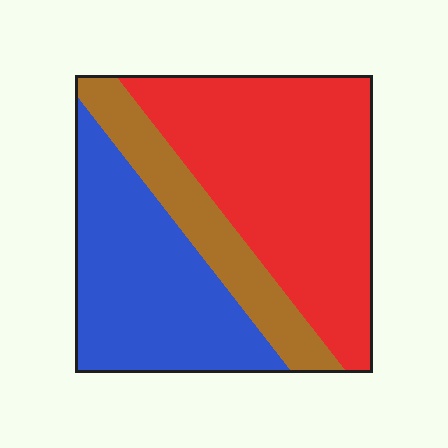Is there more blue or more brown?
Blue.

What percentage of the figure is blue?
Blue covers 34% of the figure.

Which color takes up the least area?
Brown, at roughly 20%.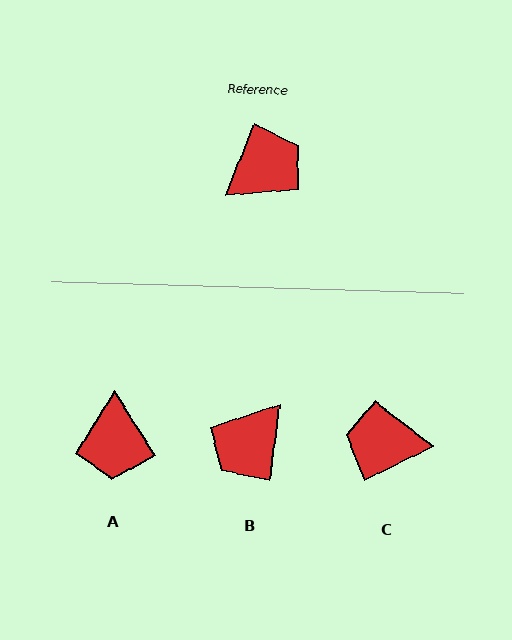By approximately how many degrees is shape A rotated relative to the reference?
Approximately 126 degrees clockwise.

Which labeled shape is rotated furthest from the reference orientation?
B, about 166 degrees away.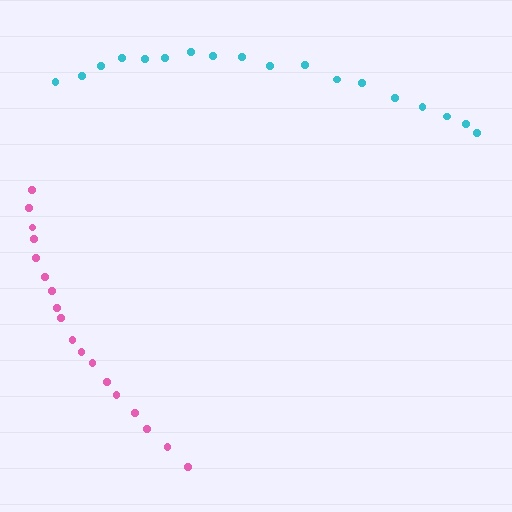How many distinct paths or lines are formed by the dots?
There are 2 distinct paths.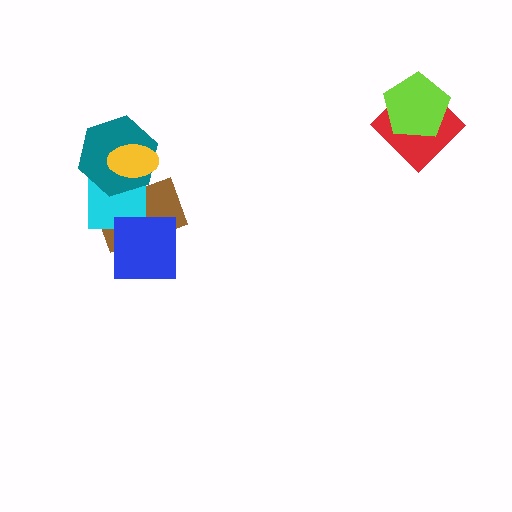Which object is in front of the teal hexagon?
The yellow ellipse is in front of the teal hexagon.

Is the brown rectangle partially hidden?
Yes, it is partially covered by another shape.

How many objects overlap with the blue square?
1 object overlaps with the blue square.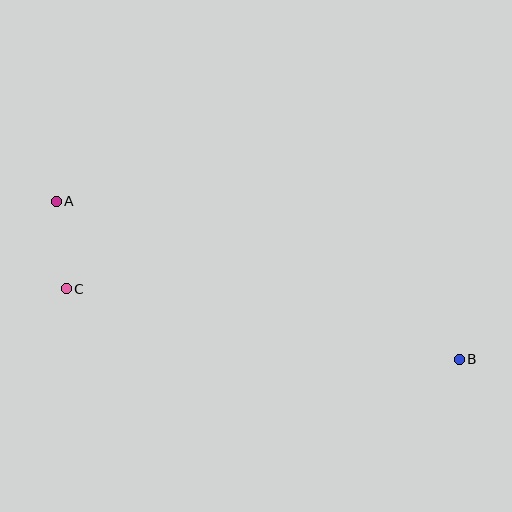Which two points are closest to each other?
Points A and C are closest to each other.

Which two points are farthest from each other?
Points A and B are farthest from each other.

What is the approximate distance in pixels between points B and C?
The distance between B and C is approximately 399 pixels.